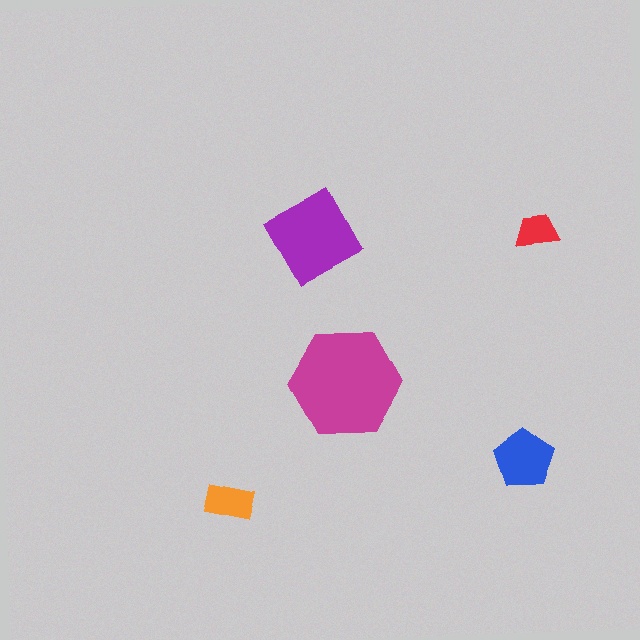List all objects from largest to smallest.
The magenta hexagon, the purple diamond, the blue pentagon, the orange rectangle, the red trapezoid.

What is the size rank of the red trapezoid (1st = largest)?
5th.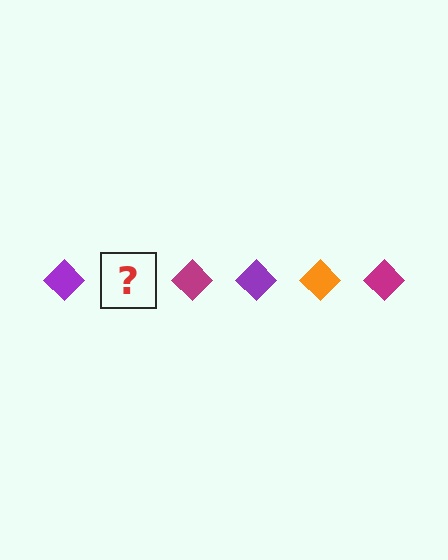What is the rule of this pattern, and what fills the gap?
The rule is that the pattern cycles through purple, orange, magenta diamonds. The gap should be filled with an orange diamond.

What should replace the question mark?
The question mark should be replaced with an orange diamond.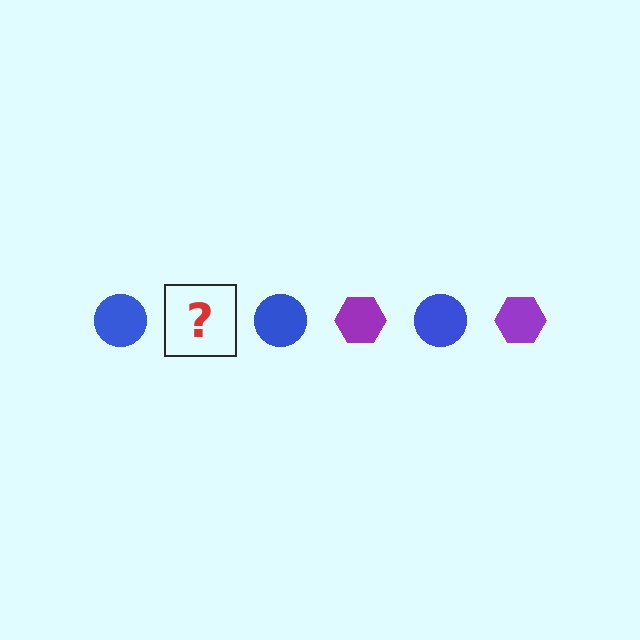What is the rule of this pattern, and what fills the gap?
The rule is that the pattern alternates between blue circle and purple hexagon. The gap should be filled with a purple hexagon.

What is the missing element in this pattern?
The missing element is a purple hexagon.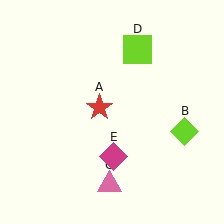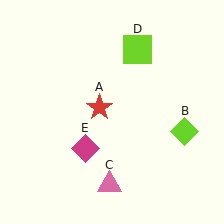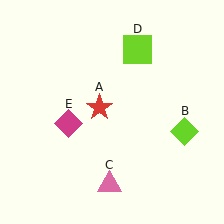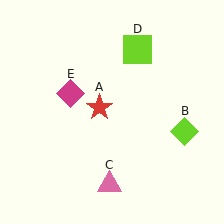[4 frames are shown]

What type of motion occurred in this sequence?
The magenta diamond (object E) rotated clockwise around the center of the scene.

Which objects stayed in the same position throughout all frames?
Red star (object A) and lime diamond (object B) and pink triangle (object C) and lime square (object D) remained stationary.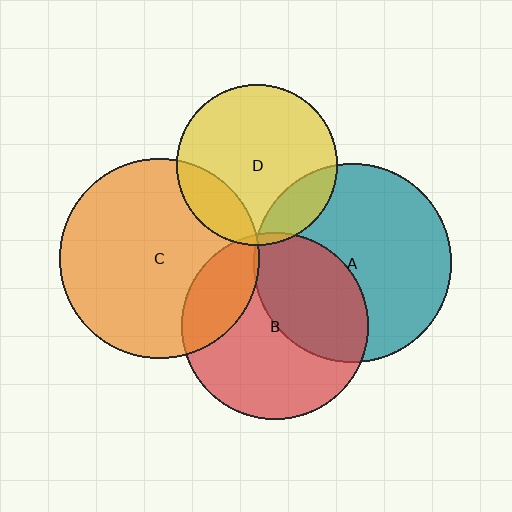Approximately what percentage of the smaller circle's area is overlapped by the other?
Approximately 20%.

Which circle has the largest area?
Circle C (orange).